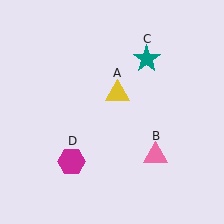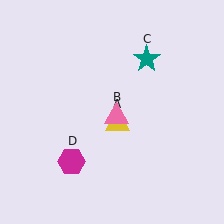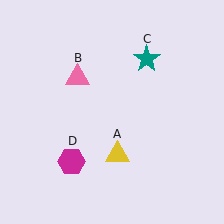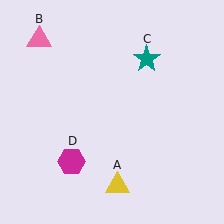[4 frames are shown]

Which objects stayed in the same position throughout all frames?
Teal star (object C) and magenta hexagon (object D) remained stationary.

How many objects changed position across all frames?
2 objects changed position: yellow triangle (object A), pink triangle (object B).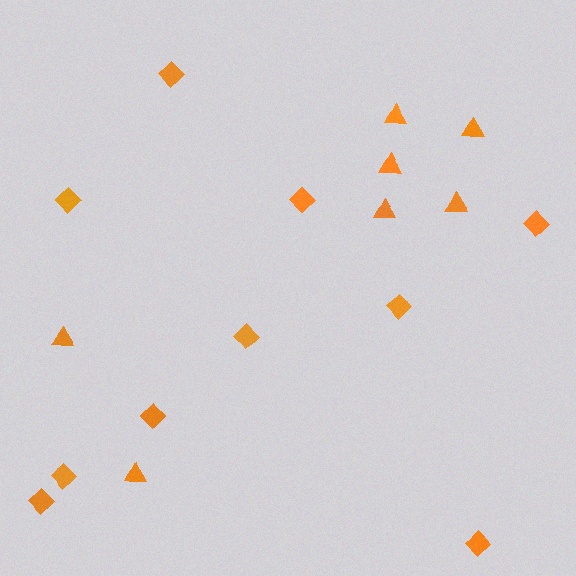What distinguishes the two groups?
There are 2 groups: one group of triangles (7) and one group of diamonds (10).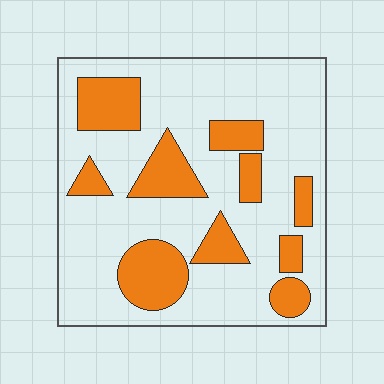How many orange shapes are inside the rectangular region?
10.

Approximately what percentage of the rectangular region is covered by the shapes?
Approximately 25%.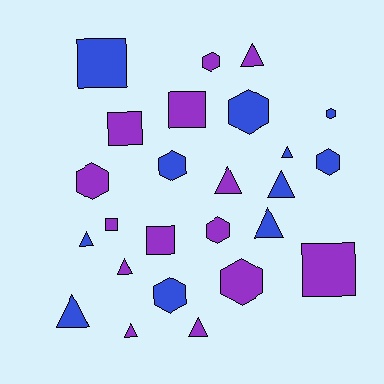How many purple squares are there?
There are 5 purple squares.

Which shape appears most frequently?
Triangle, with 10 objects.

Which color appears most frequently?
Purple, with 14 objects.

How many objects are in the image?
There are 25 objects.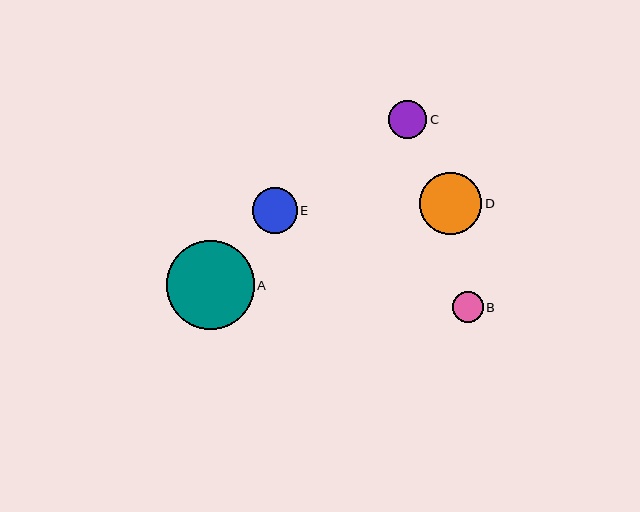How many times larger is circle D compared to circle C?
Circle D is approximately 1.6 times the size of circle C.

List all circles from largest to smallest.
From largest to smallest: A, D, E, C, B.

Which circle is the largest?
Circle A is the largest with a size of approximately 88 pixels.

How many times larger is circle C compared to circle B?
Circle C is approximately 1.2 times the size of circle B.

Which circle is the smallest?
Circle B is the smallest with a size of approximately 31 pixels.